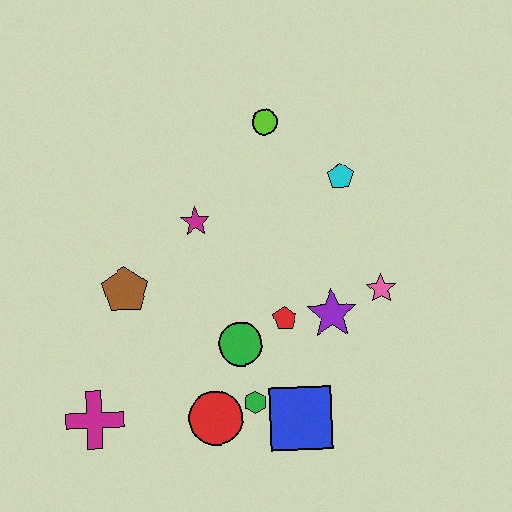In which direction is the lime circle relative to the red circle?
The lime circle is above the red circle.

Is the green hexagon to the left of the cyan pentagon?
Yes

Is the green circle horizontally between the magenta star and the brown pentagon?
No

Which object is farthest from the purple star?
The magenta cross is farthest from the purple star.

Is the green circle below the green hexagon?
No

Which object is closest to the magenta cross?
The red circle is closest to the magenta cross.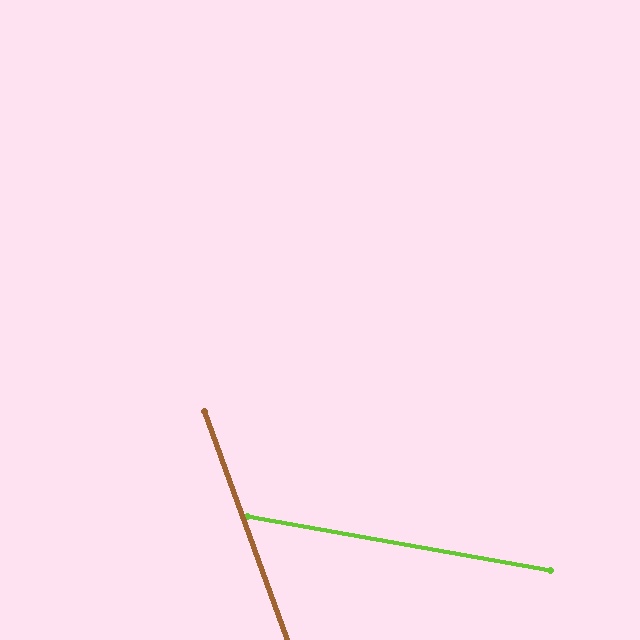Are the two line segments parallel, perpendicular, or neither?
Neither parallel nor perpendicular — they differ by about 60°.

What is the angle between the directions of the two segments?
Approximately 60 degrees.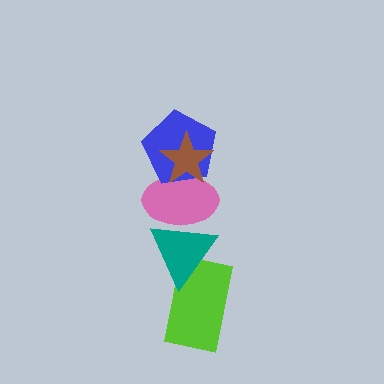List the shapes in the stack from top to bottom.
From top to bottom: the brown star, the blue pentagon, the pink ellipse, the teal triangle, the lime rectangle.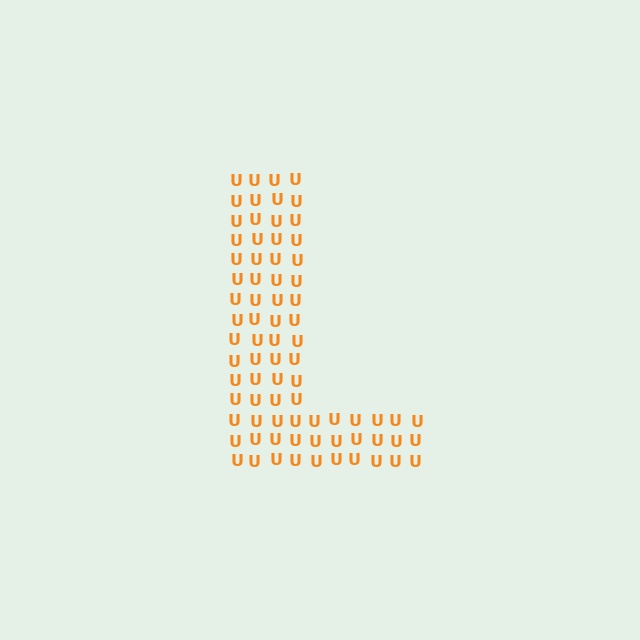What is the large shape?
The large shape is the letter L.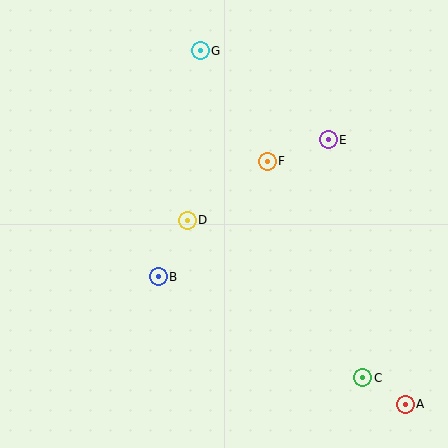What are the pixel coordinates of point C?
Point C is at (363, 378).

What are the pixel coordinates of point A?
Point A is at (405, 404).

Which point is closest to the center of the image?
Point D at (187, 220) is closest to the center.